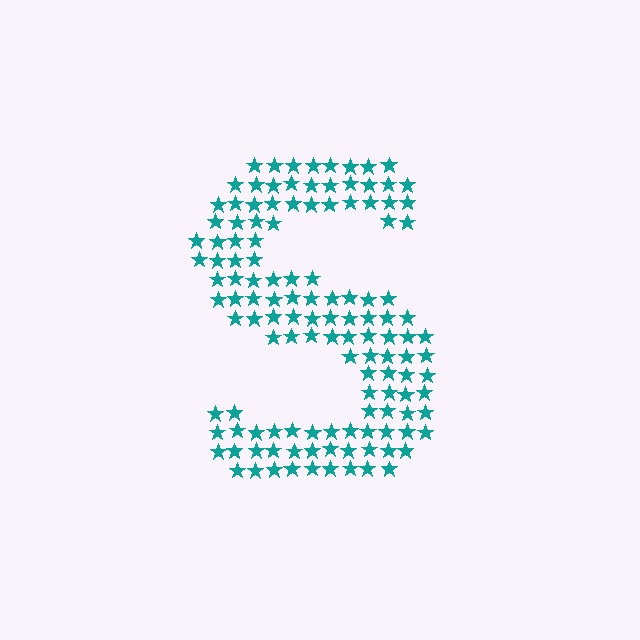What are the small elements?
The small elements are stars.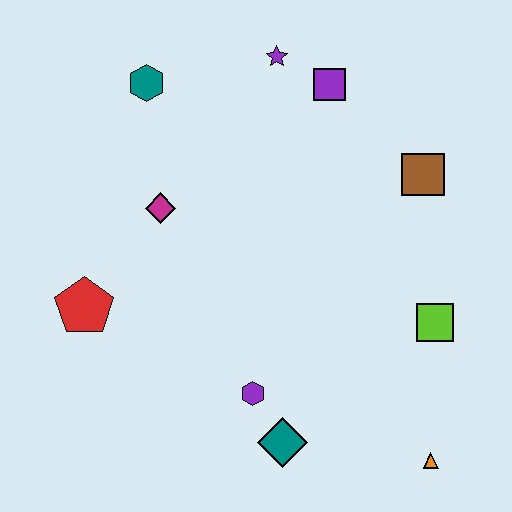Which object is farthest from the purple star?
The orange triangle is farthest from the purple star.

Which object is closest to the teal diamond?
The purple hexagon is closest to the teal diamond.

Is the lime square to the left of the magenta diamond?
No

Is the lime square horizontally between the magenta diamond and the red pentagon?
No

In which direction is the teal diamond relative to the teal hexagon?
The teal diamond is below the teal hexagon.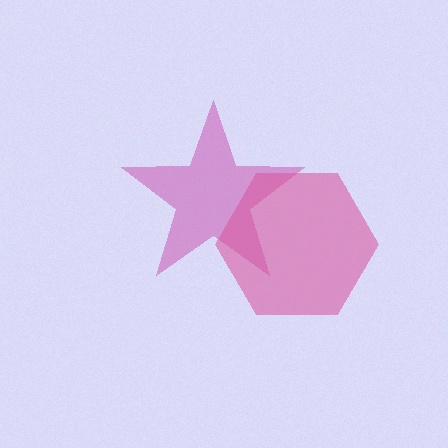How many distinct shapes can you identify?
There are 2 distinct shapes: a magenta star, a pink hexagon.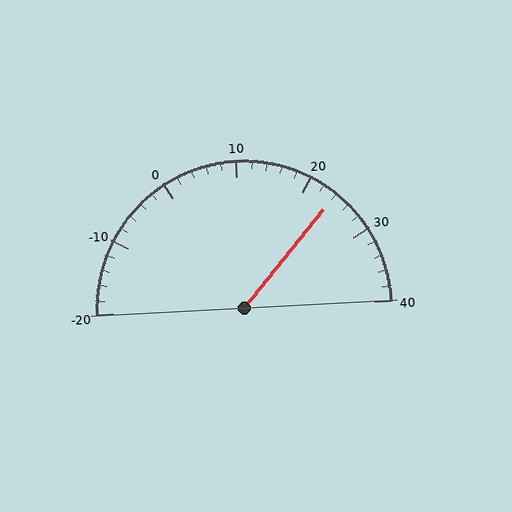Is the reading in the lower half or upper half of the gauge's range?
The reading is in the upper half of the range (-20 to 40).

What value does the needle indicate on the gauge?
The needle indicates approximately 24.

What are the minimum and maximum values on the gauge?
The gauge ranges from -20 to 40.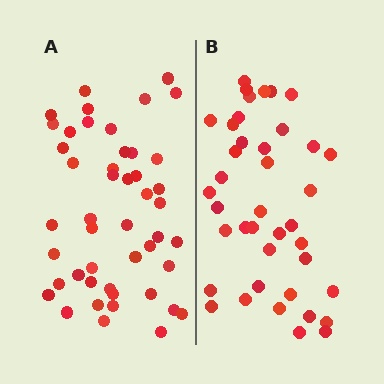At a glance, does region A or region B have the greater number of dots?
Region A (the left region) has more dots.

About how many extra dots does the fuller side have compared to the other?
Region A has roughly 8 or so more dots than region B.